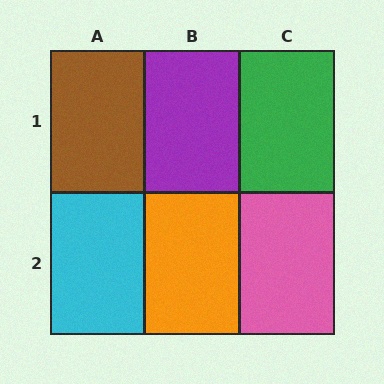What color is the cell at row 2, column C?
Pink.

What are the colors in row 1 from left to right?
Brown, purple, green.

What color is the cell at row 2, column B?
Orange.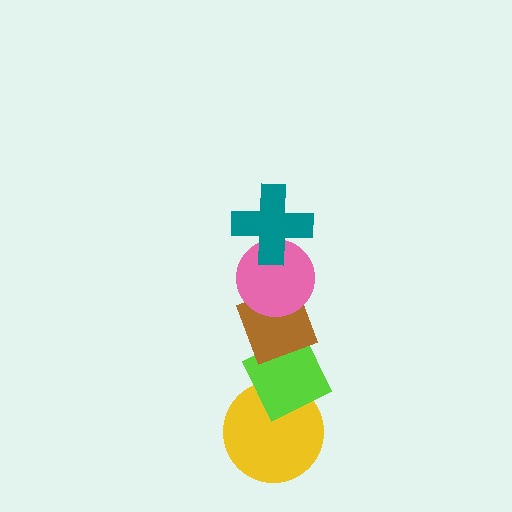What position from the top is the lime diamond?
The lime diamond is 4th from the top.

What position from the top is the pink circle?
The pink circle is 2nd from the top.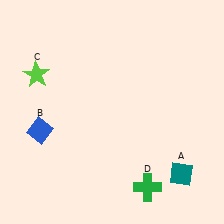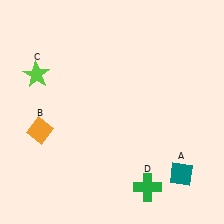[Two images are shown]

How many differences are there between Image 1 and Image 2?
There is 1 difference between the two images.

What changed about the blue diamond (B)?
In Image 1, B is blue. In Image 2, it changed to orange.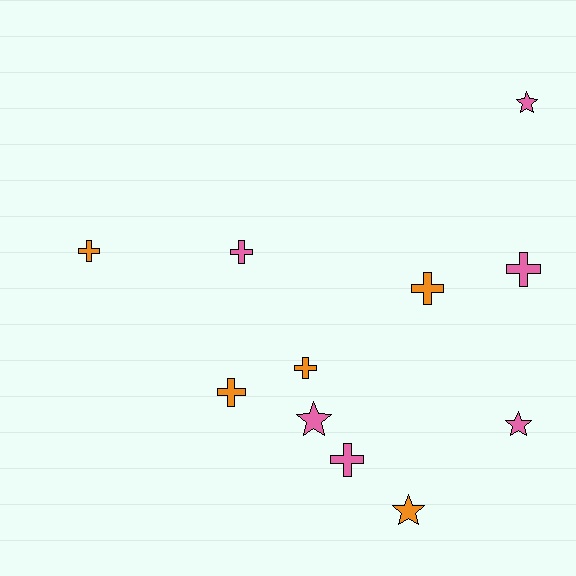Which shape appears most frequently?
Cross, with 7 objects.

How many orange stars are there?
There is 1 orange star.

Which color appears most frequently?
Pink, with 6 objects.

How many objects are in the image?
There are 11 objects.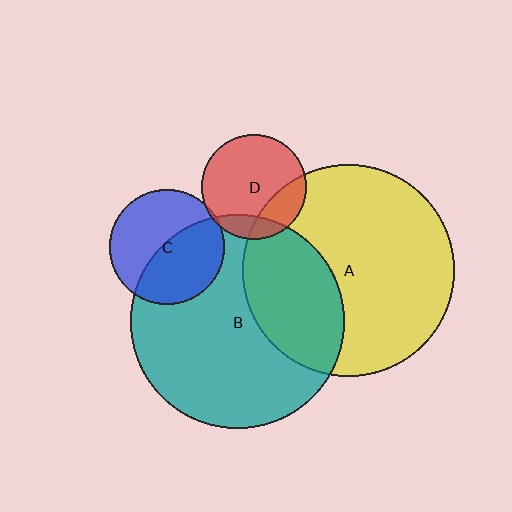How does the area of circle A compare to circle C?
Approximately 3.4 times.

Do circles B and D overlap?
Yes.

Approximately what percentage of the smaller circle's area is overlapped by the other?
Approximately 15%.